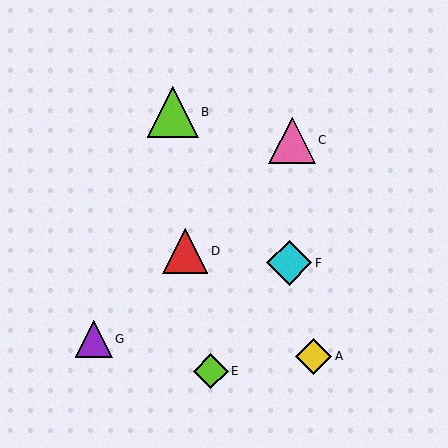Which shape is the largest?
The lime triangle (labeled B) is the largest.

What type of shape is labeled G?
Shape G is a purple triangle.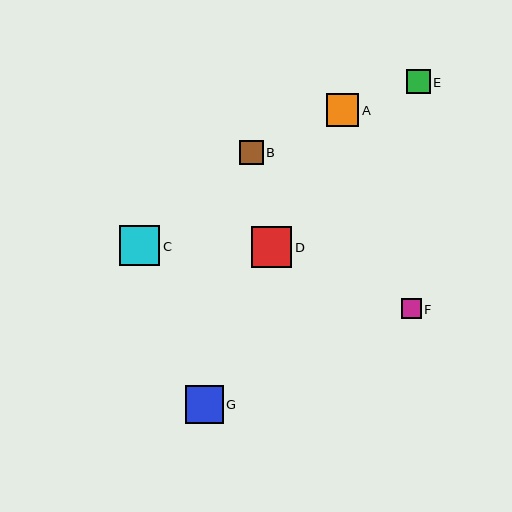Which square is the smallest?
Square F is the smallest with a size of approximately 20 pixels.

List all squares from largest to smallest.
From largest to smallest: D, C, G, A, B, E, F.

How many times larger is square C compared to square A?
Square C is approximately 1.2 times the size of square A.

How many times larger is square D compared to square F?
Square D is approximately 2.0 times the size of square F.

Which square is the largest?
Square D is the largest with a size of approximately 41 pixels.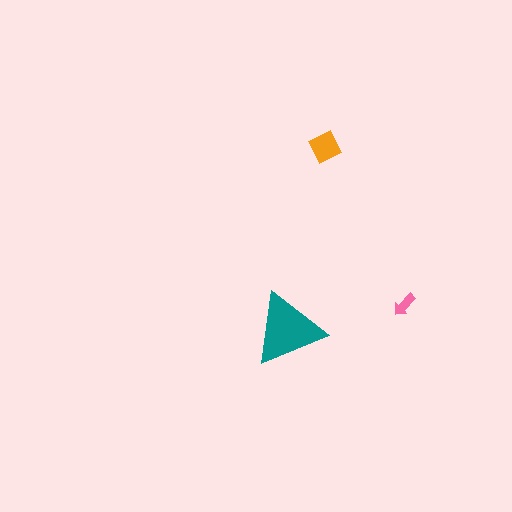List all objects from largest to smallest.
The teal triangle, the orange diamond, the pink arrow.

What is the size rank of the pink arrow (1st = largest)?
3rd.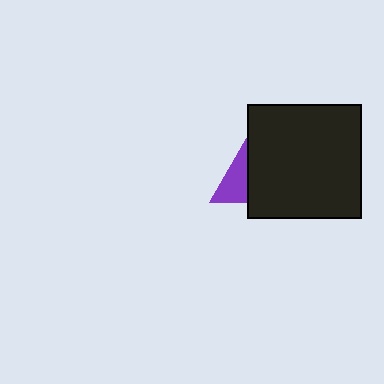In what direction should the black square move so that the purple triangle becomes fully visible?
The black square should move right. That is the shortest direction to clear the overlap and leave the purple triangle fully visible.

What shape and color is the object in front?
The object in front is a black square.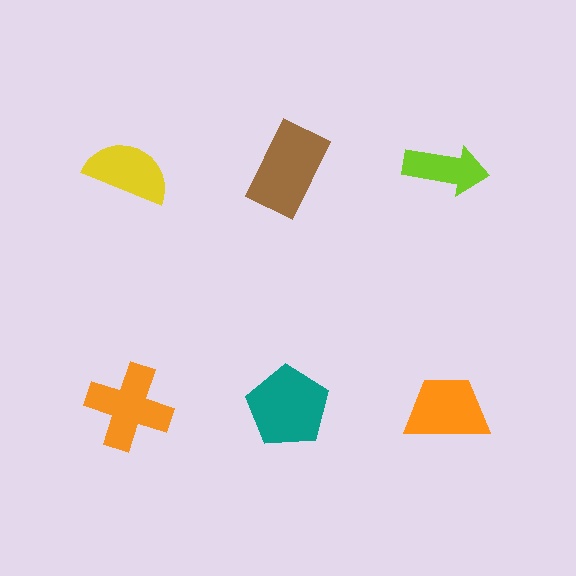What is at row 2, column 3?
An orange trapezoid.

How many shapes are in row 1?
3 shapes.